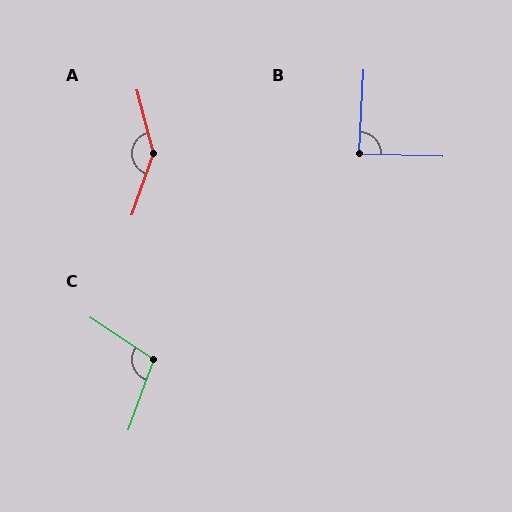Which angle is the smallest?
B, at approximately 89 degrees.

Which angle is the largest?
A, at approximately 146 degrees.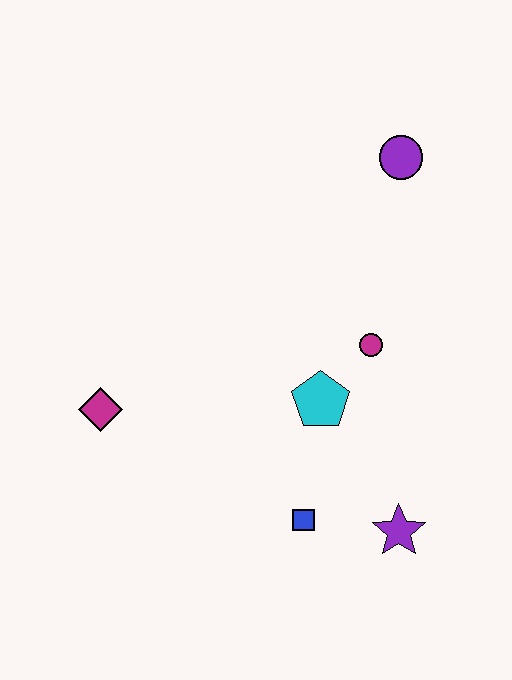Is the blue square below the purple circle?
Yes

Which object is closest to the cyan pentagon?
The magenta circle is closest to the cyan pentagon.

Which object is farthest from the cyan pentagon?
The purple circle is farthest from the cyan pentagon.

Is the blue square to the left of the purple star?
Yes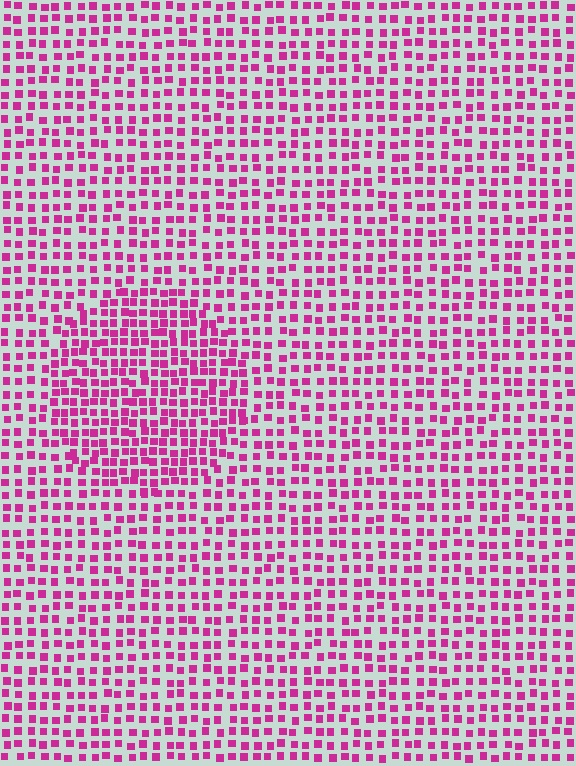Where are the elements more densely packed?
The elements are more densely packed inside the circle boundary.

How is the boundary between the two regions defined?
The boundary is defined by a change in element density (approximately 1.6x ratio). All elements are the same color, size, and shape.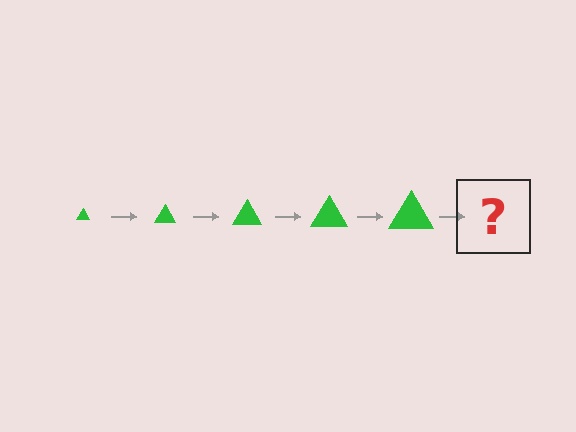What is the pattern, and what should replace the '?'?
The pattern is that the triangle gets progressively larger each step. The '?' should be a green triangle, larger than the previous one.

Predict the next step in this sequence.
The next step is a green triangle, larger than the previous one.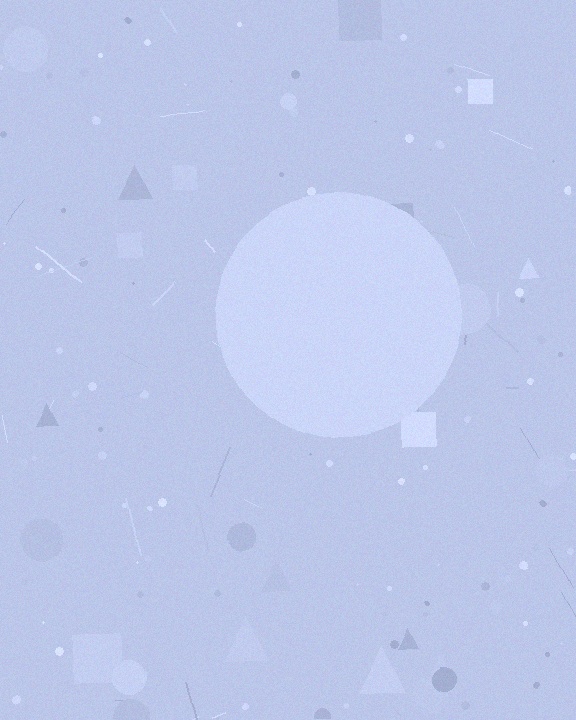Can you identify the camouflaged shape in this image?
The camouflaged shape is a circle.